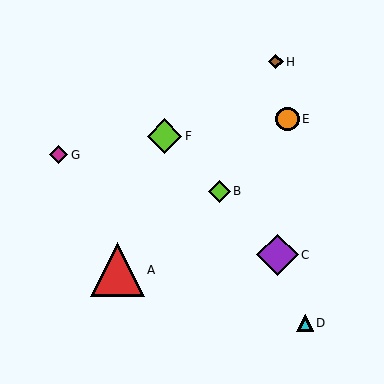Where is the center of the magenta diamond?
The center of the magenta diamond is at (58, 155).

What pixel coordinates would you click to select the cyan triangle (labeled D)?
Click at (305, 323) to select the cyan triangle D.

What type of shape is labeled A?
Shape A is a red triangle.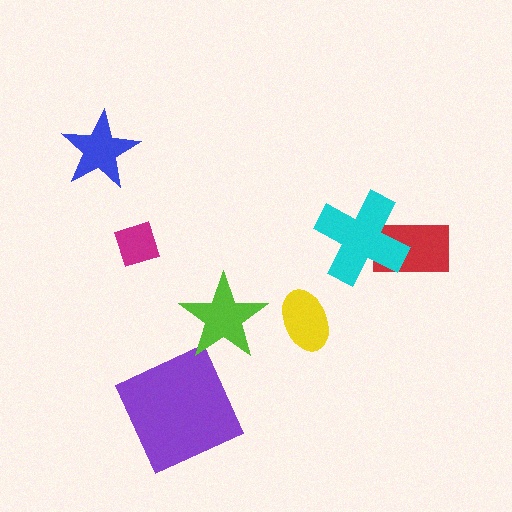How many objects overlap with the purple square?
0 objects overlap with the purple square.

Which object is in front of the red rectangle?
The cyan cross is in front of the red rectangle.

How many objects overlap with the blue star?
0 objects overlap with the blue star.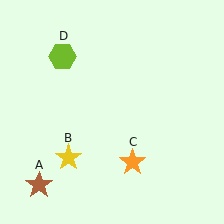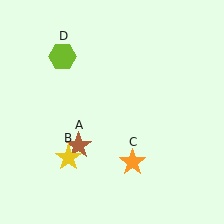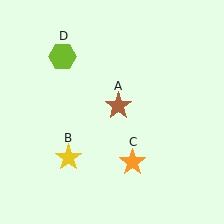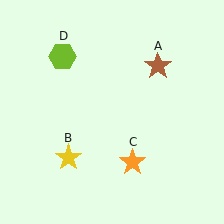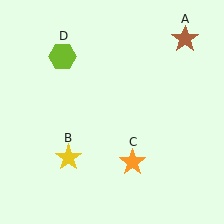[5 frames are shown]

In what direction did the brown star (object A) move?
The brown star (object A) moved up and to the right.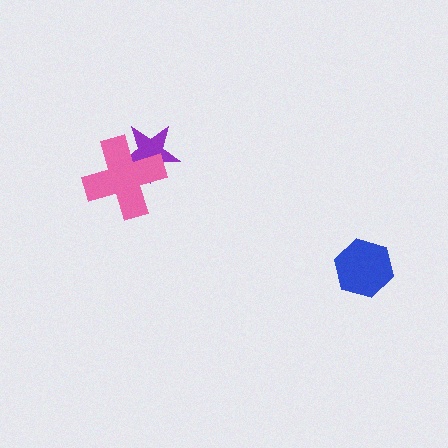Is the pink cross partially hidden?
No, no other shape covers it.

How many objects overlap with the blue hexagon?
0 objects overlap with the blue hexagon.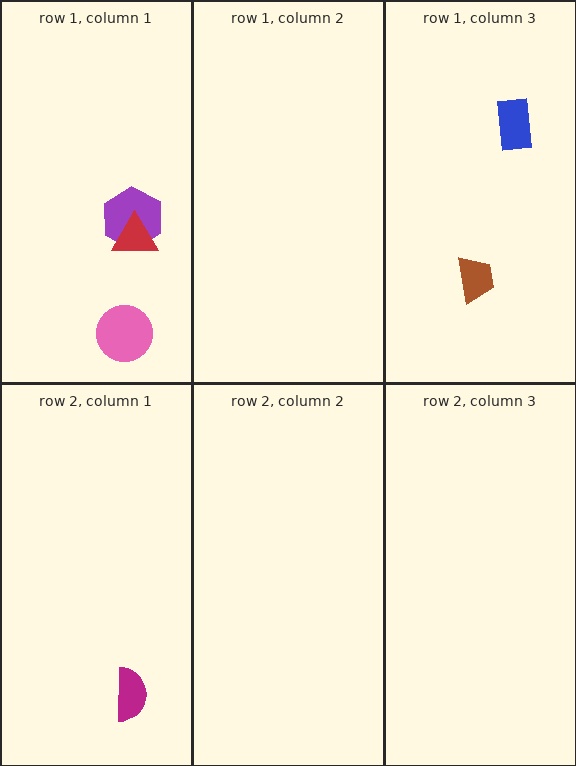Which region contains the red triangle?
The row 1, column 1 region.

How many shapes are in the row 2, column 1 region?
1.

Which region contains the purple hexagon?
The row 1, column 1 region.